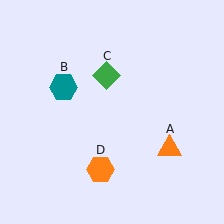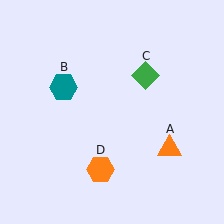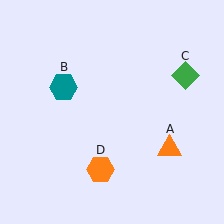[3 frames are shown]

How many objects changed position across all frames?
1 object changed position: green diamond (object C).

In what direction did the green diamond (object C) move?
The green diamond (object C) moved right.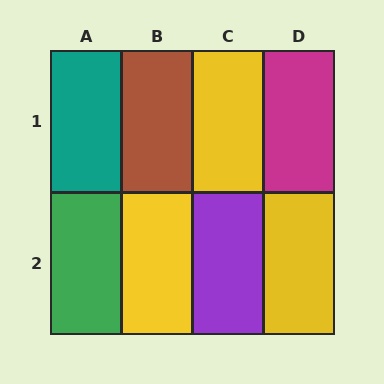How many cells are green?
1 cell is green.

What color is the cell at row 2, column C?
Purple.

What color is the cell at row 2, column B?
Yellow.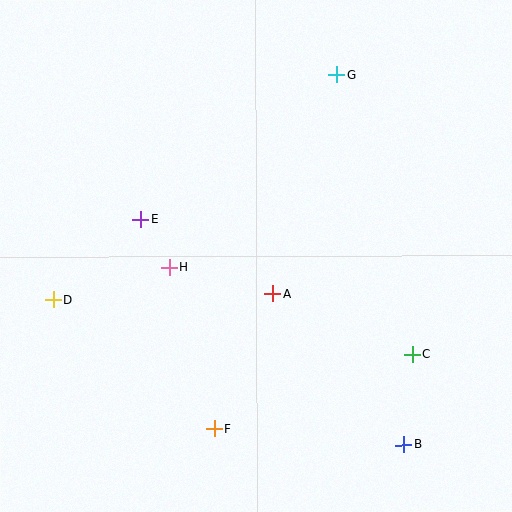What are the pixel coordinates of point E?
Point E is at (140, 220).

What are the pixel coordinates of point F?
Point F is at (214, 429).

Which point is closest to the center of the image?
Point A at (273, 294) is closest to the center.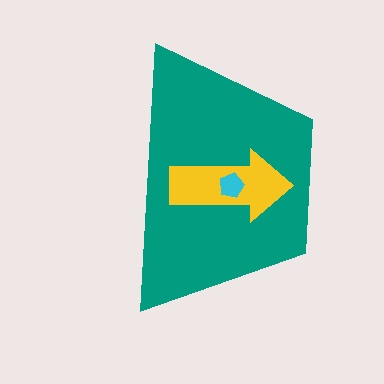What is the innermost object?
The cyan pentagon.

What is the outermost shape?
The teal trapezoid.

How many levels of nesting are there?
3.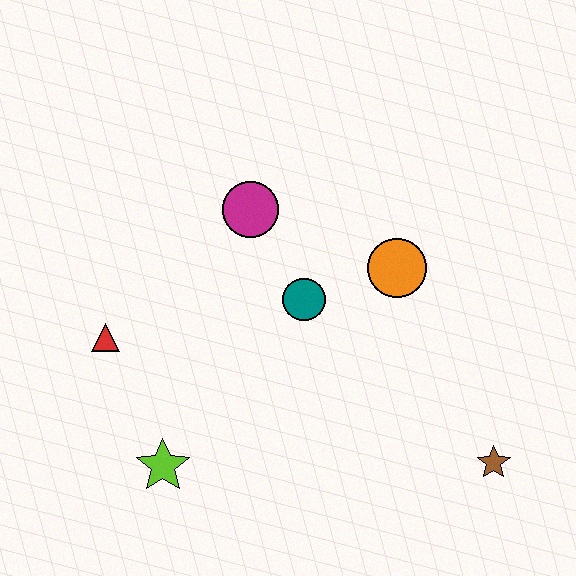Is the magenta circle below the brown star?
No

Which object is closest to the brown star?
The orange circle is closest to the brown star.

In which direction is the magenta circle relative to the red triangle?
The magenta circle is to the right of the red triangle.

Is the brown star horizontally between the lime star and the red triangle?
No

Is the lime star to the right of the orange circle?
No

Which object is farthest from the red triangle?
The brown star is farthest from the red triangle.